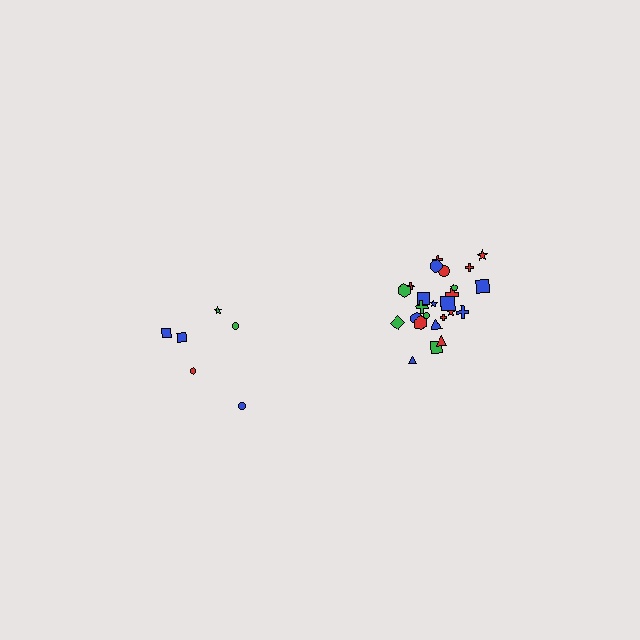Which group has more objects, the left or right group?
The right group.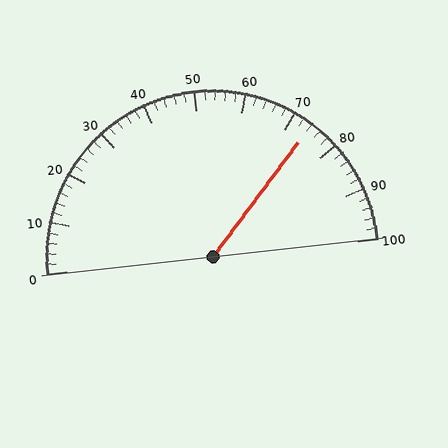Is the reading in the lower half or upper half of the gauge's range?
The reading is in the upper half of the range (0 to 100).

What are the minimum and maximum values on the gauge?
The gauge ranges from 0 to 100.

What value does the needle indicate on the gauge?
The needle indicates approximately 74.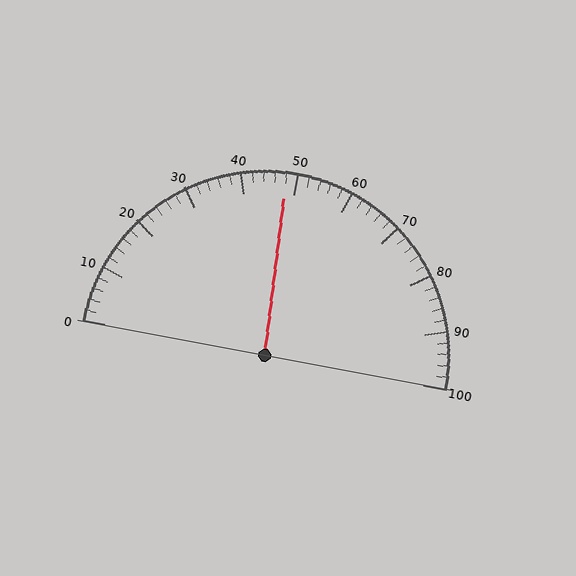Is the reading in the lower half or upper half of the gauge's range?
The reading is in the lower half of the range (0 to 100).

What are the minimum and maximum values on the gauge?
The gauge ranges from 0 to 100.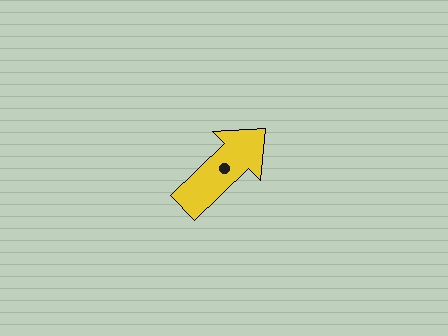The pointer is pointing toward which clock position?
Roughly 2 o'clock.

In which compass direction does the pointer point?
Northeast.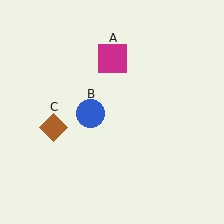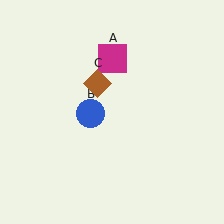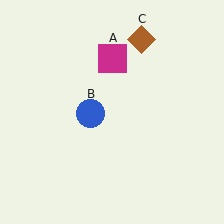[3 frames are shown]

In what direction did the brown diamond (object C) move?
The brown diamond (object C) moved up and to the right.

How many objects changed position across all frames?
1 object changed position: brown diamond (object C).